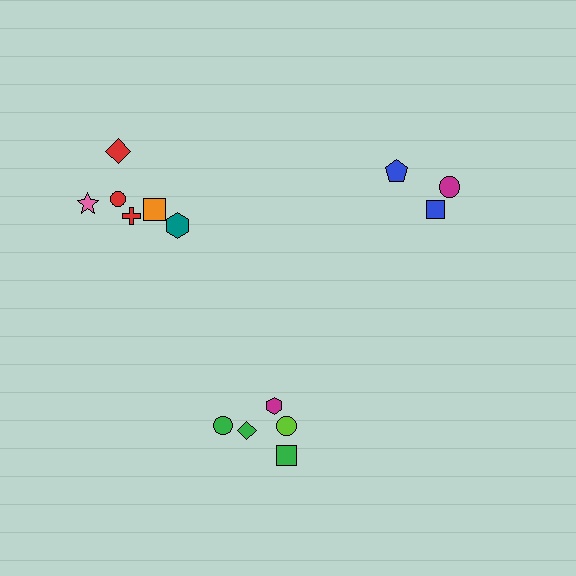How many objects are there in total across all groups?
There are 14 objects.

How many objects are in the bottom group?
There are 5 objects.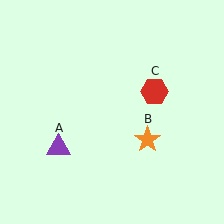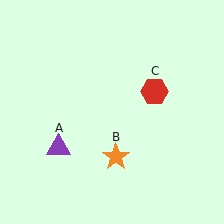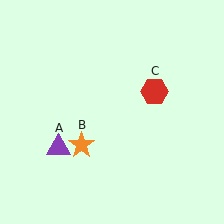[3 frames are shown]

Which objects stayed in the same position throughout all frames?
Purple triangle (object A) and red hexagon (object C) remained stationary.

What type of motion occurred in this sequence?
The orange star (object B) rotated clockwise around the center of the scene.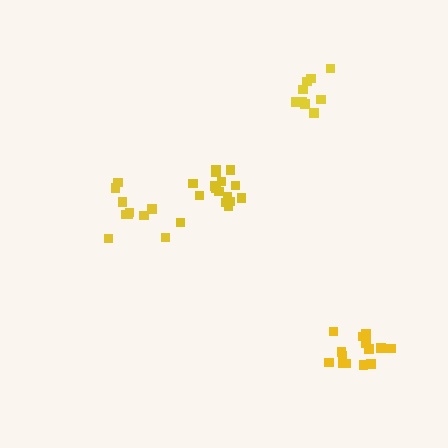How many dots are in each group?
Group 1: 16 dots, Group 2: 16 dots, Group 3: 10 dots, Group 4: 10 dots (52 total).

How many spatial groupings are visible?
There are 4 spatial groupings.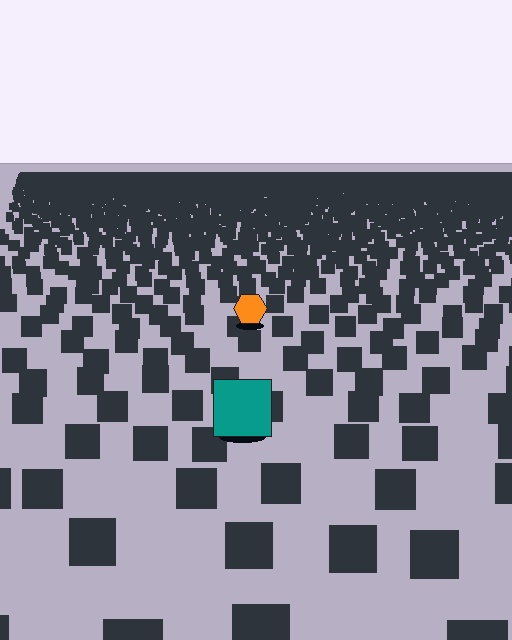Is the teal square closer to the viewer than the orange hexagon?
Yes. The teal square is closer — you can tell from the texture gradient: the ground texture is coarser near it.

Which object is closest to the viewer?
The teal square is closest. The texture marks near it are larger and more spread out.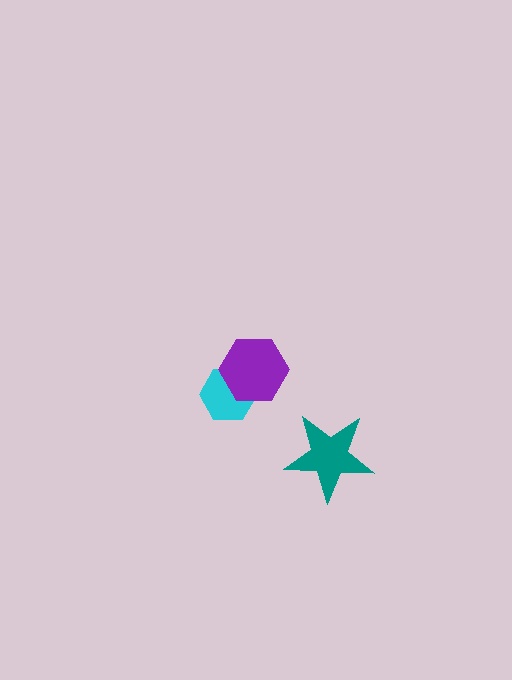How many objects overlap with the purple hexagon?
1 object overlaps with the purple hexagon.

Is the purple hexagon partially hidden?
No, no other shape covers it.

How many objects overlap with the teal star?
0 objects overlap with the teal star.